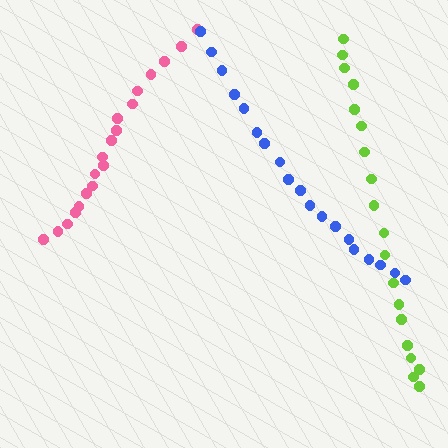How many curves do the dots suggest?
There are 3 distinct paths.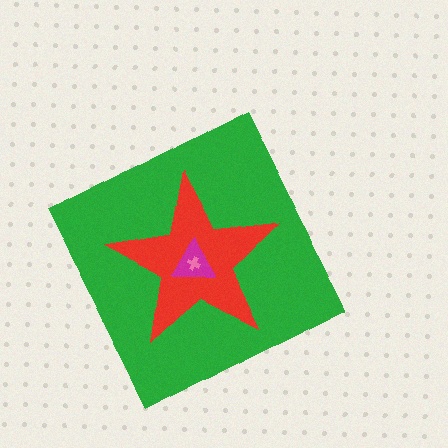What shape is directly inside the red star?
The magenta triangle.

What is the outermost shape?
The green diamond.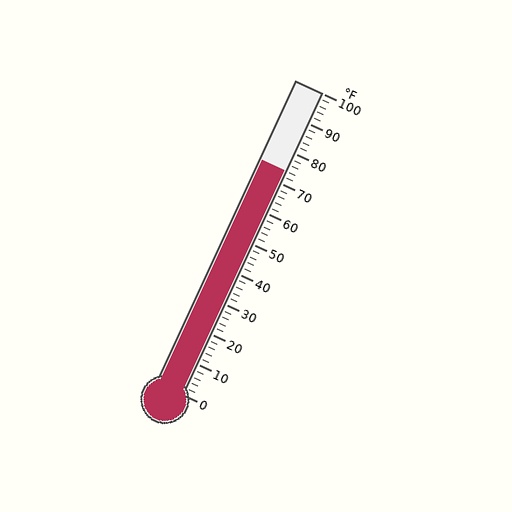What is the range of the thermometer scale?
The thermometer scale ranges from 0°F to 100°F.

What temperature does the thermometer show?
The thermometer shows approximately 74°F.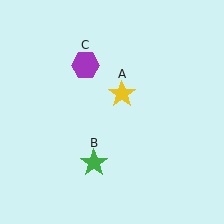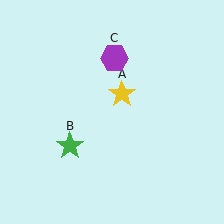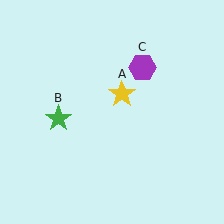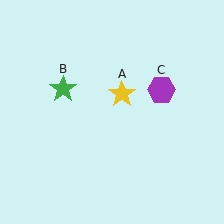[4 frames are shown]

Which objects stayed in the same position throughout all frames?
Yellow star (object A) remained stationary.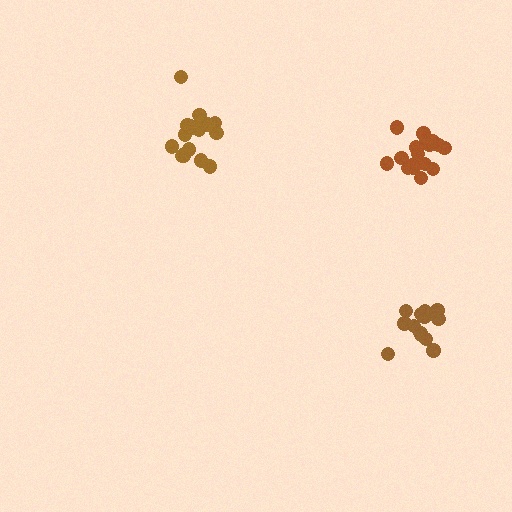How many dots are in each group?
Group 1: 18 dots, Group 2: 13 dots, Group 3: 17 dots (48 total).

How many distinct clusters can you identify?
There are 3 distinct clusters.